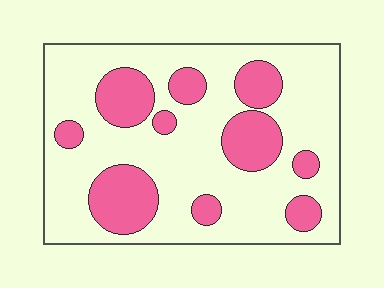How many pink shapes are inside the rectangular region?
10.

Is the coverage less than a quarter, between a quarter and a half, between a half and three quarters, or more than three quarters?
Between a quarter and a half.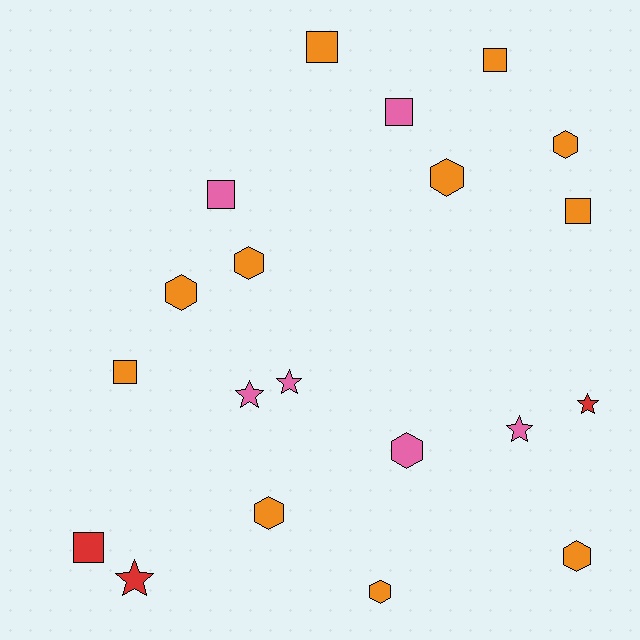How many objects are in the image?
There are 20 objects.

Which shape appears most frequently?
Hexagon, with 8 objects.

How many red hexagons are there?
There are no red hexagons.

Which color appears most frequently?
Orange, with 11 objects.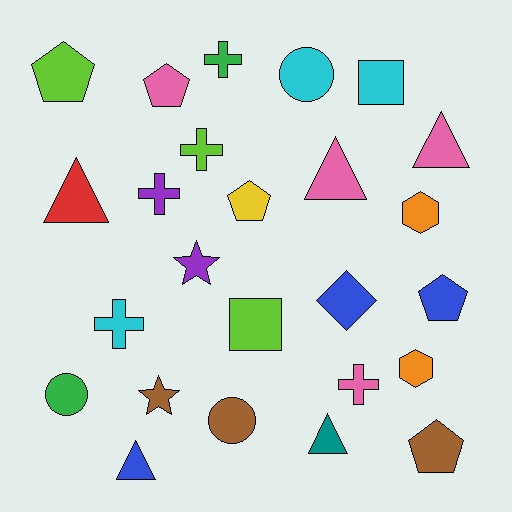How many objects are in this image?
There are 25 objects.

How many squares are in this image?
There are 2 squares.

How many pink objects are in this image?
There are 4 pink objects.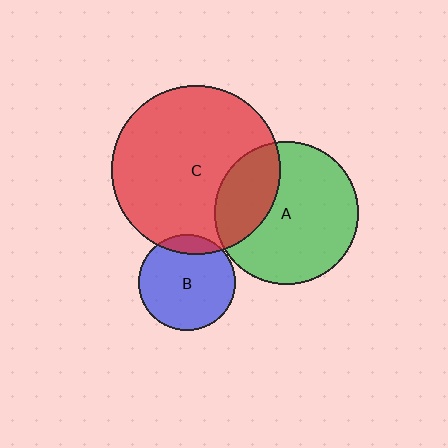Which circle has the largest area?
Circle C (red).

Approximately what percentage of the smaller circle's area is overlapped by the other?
Approximately 10%.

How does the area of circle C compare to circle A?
Approximately 1.4 times.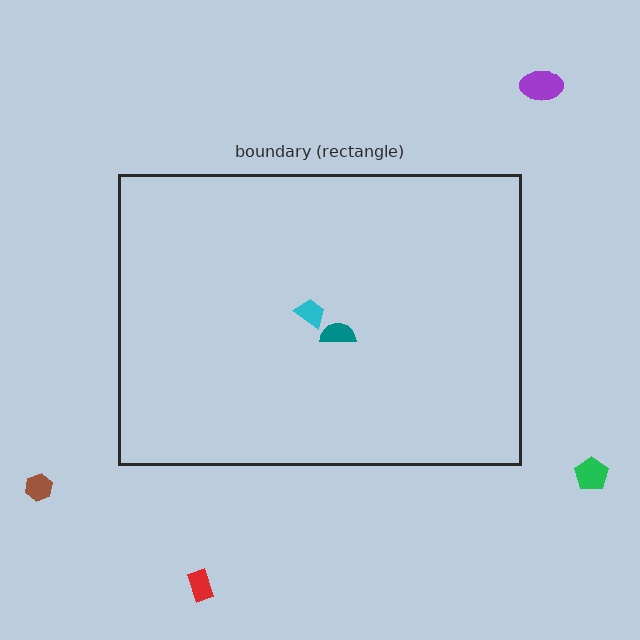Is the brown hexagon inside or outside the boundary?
Outside.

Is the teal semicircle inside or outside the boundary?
Inside.